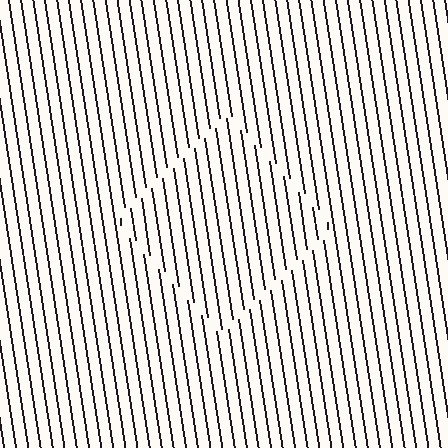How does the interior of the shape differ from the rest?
The interior of the shape contains the same grating, shifted by half a period — the contour is defined by the phase discontinuity where line-ends from the inner and outer gratings abut.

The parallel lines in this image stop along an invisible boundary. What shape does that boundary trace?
An illusory square. The interior of the shape contains the same grating, shifted by half a period — the contour is defined by the phase discontinuity where line-ends from the inner and outer gratings abut.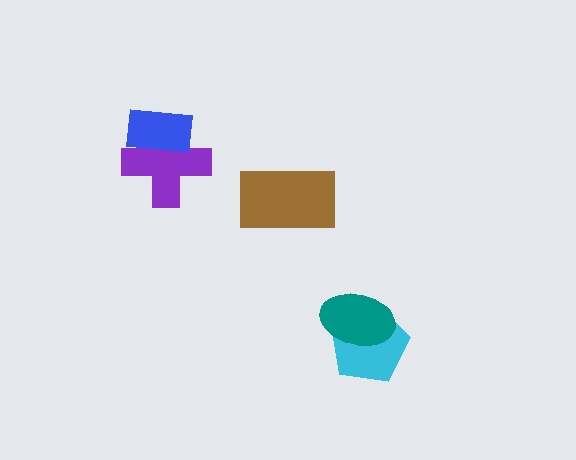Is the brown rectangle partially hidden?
No, no other shape covers it.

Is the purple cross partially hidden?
Yes, it is partially covered by another shape.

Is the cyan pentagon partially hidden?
Yes, it is partially covered by another shape.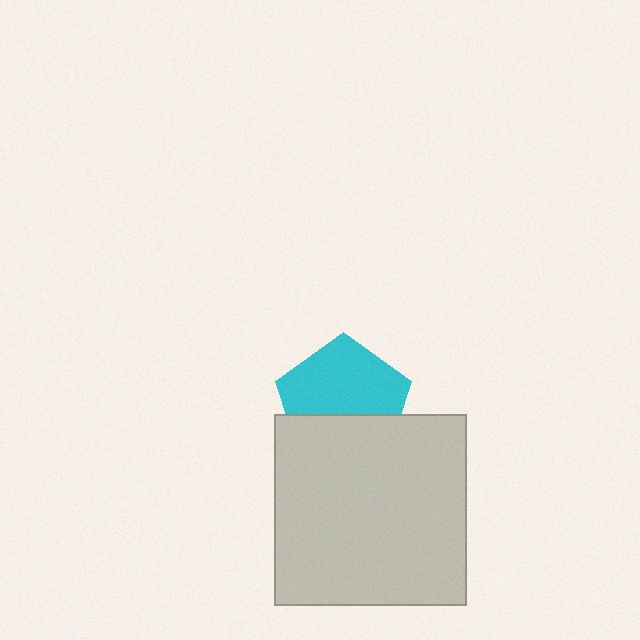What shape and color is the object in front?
The object in front is a light gray square.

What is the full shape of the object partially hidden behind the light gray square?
The partially hidden object is a cyan pentagon.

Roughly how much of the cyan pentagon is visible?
About half of it is visible (roughly 61%).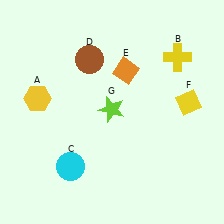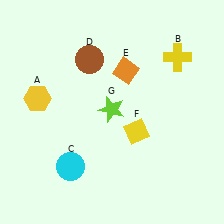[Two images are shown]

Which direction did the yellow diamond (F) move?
The yellow diamond (F) moved left.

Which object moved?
The yellow diamond (F) moved left.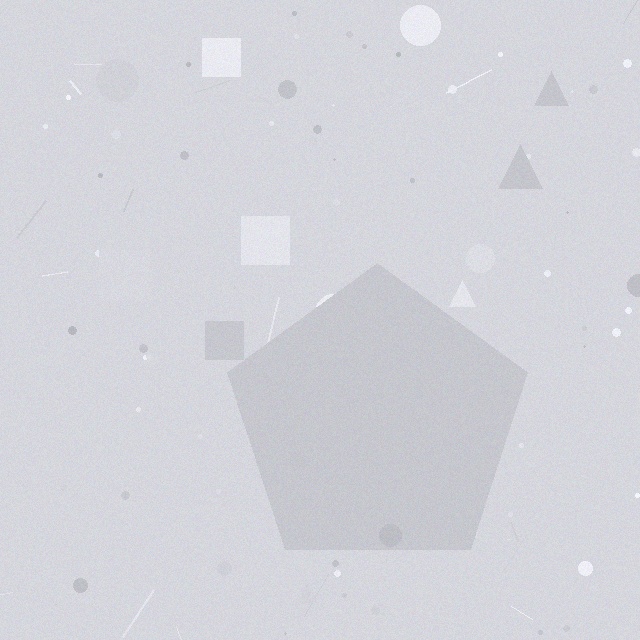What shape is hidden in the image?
A pentagon is hidden in the image.